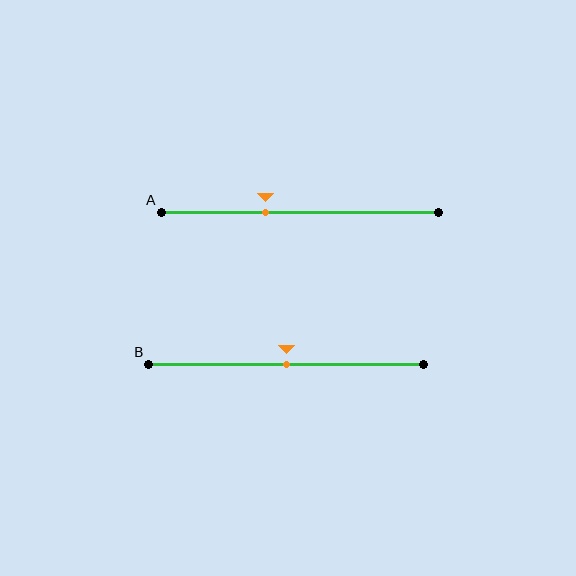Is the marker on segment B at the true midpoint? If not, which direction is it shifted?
Yes, the marker on segment B is at the true midpoint.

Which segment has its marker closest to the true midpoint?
Segment B has its marker closest to the true midpoint.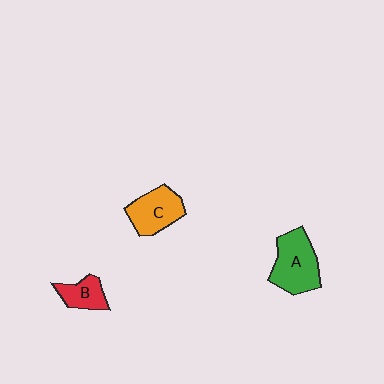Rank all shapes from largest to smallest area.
From largest to smallest: A (green), C (orange), B (red).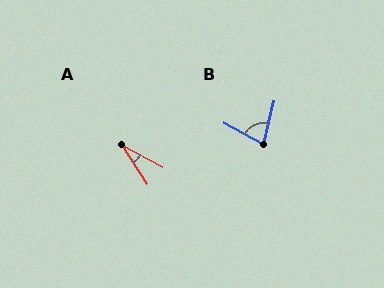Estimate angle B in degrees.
Approximately 75 degrees.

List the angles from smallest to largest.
A (29°), B (75°).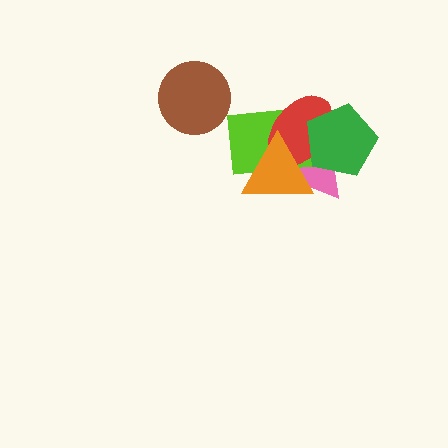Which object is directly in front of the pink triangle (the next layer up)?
The lime rectangle is directly in front of the pink triangle.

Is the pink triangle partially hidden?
Yes, it is partially covered by another shape.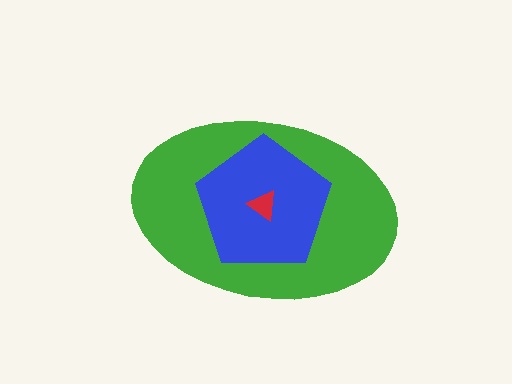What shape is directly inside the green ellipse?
The blue pentagon.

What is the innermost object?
The red triangle.